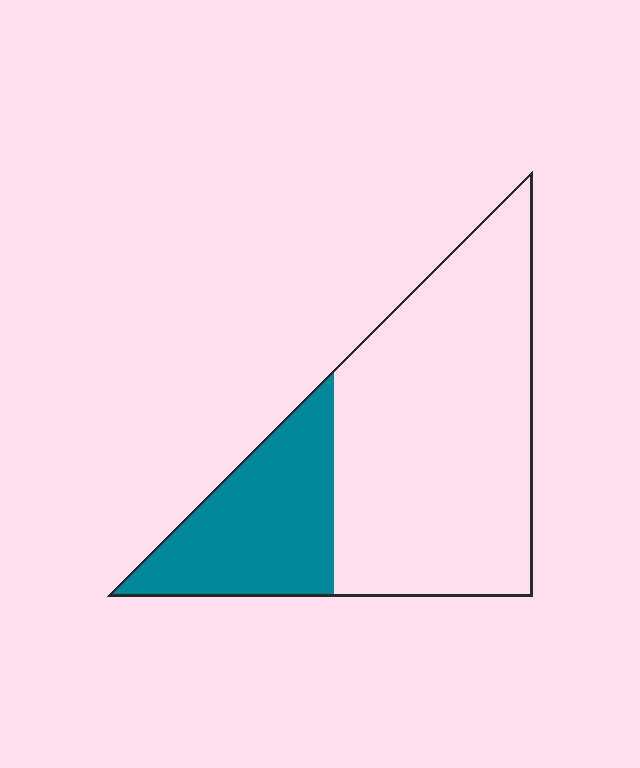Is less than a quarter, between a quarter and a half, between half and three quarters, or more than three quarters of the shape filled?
Between a quarter and a half.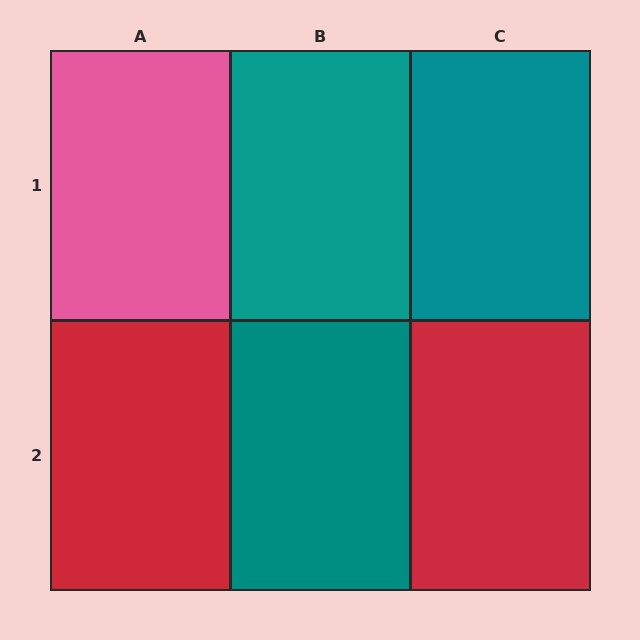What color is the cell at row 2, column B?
Teal.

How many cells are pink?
1 cell is pink.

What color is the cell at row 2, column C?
Red.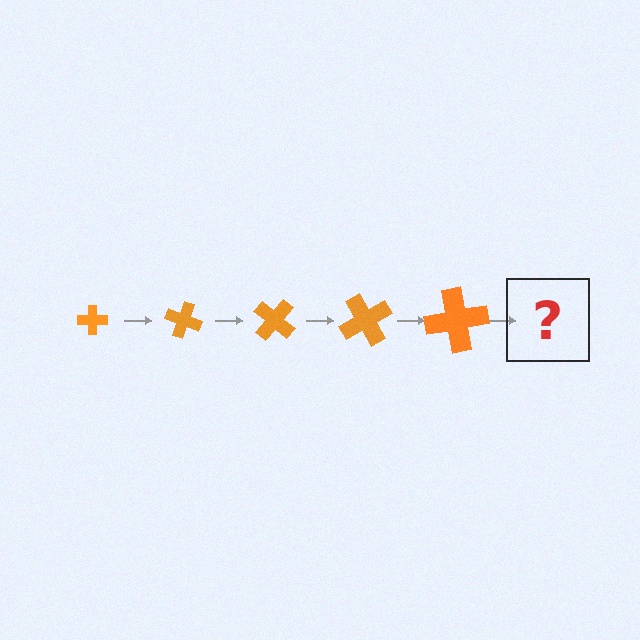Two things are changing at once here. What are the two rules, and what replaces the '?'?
The two rules are that the cross grows larger each step and it rotates 20 degrees each step. The '?' should be a cross, larger than the previous one and rotated 100 degrees from the start.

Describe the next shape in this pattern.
It should be a cross, larger than the previous one and rotated 100 degrees from the start.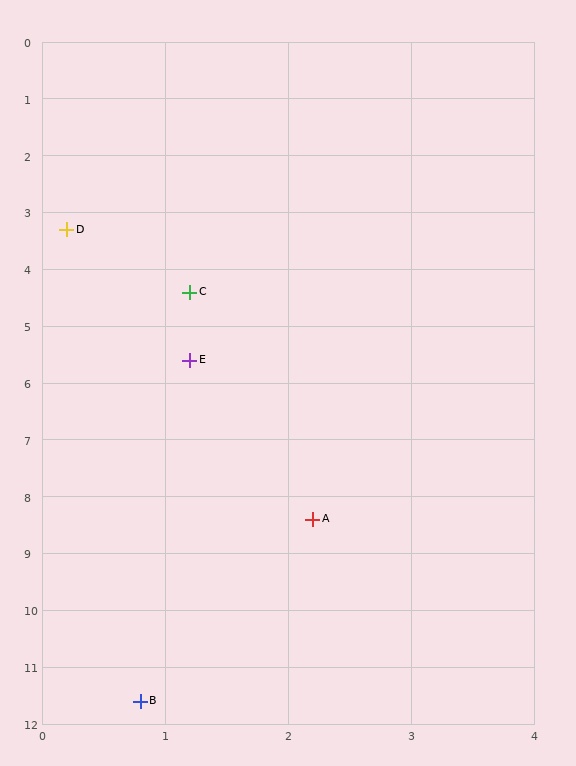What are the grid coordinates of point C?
Point C is at approximately (1.2, 4.4).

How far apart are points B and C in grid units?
Points B and C are about 7.2 grid units apart.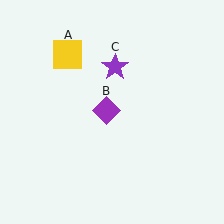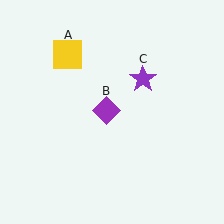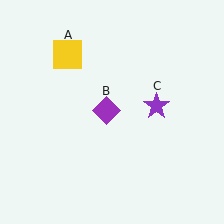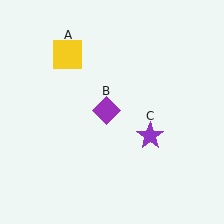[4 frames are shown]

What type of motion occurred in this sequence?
The purple star (object C) rotated clockwise around the center of the scene.